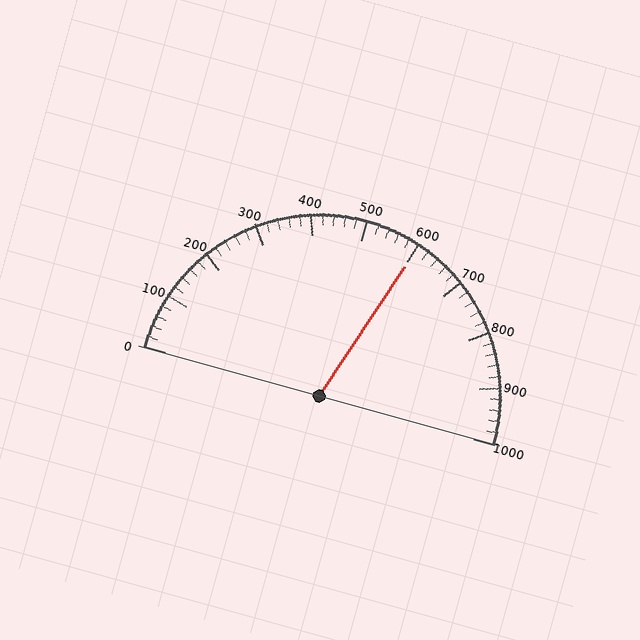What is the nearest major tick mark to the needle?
The nearest major tick mark is 600.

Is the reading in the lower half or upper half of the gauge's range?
The reading is in the upper half of the range (0 to 1000).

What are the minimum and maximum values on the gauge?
The gauge ranges from 0 to 1000.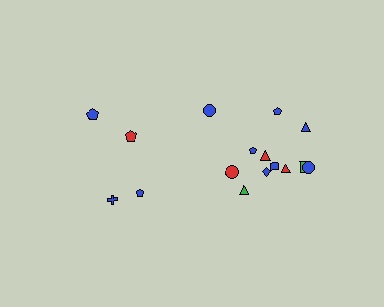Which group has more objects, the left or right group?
The right group.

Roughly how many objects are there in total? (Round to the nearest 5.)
Roughly 15 objects in total.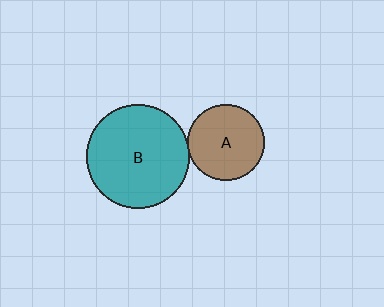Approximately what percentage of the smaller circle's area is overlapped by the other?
Approximately 5%.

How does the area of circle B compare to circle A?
Approximately 1.8 times.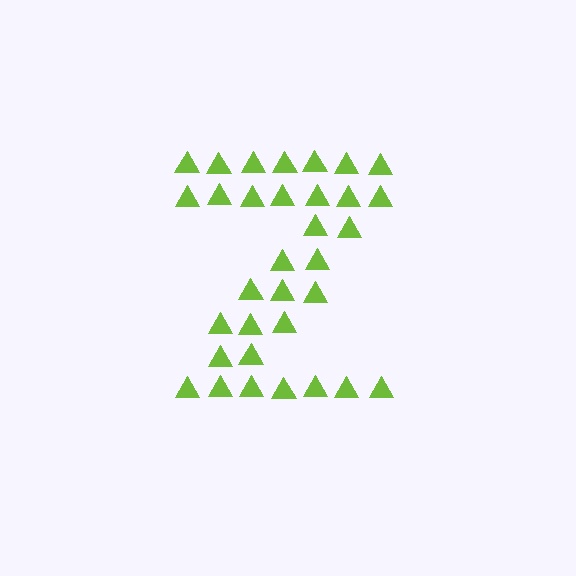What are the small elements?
The small elements are triangles.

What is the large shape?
The large shape is the letter Z.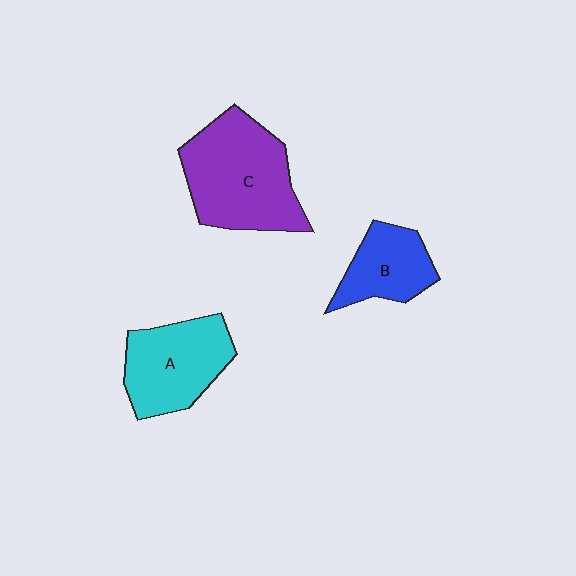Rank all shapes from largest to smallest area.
From largest to smallest: C (purple), A (cyan), B (blue).